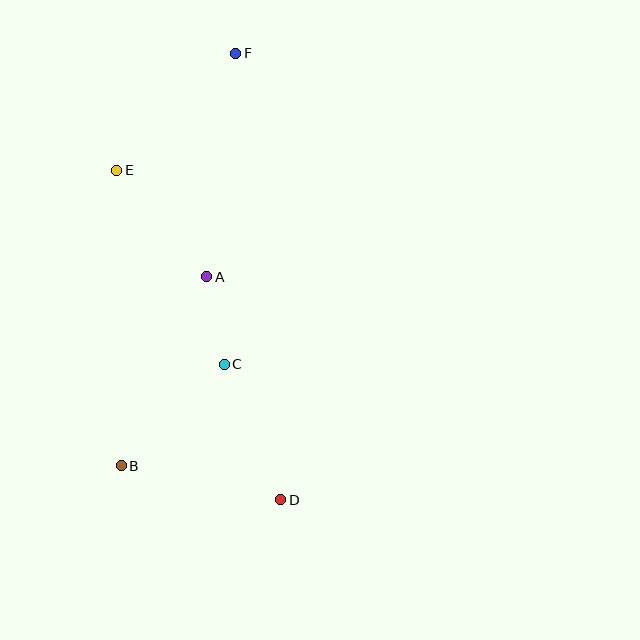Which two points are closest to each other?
Points A and C are closest to each other.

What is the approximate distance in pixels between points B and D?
The distance between B and D is approximately 163 pixels.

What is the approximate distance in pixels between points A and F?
The distance between A and F is approximately 225 pixels.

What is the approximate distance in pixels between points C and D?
The distance between C and D is approximately 147 pixels.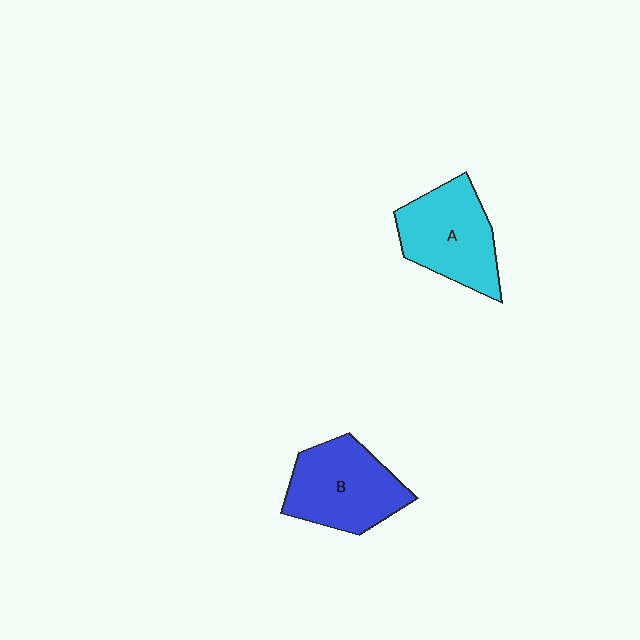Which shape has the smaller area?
Shape A (cyan).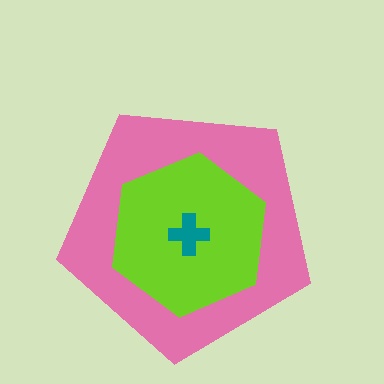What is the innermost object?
The teal cross.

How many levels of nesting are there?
3.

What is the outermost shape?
The pink pentagon.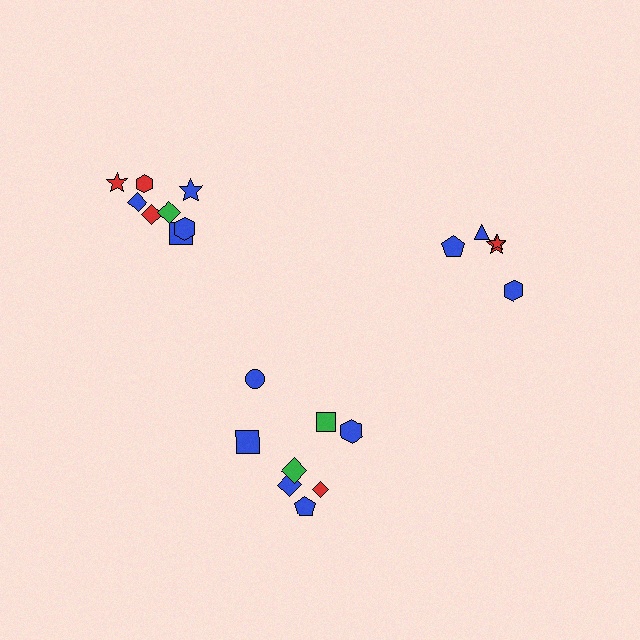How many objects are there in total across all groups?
There are 21 objects.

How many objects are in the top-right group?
There are 5 objects.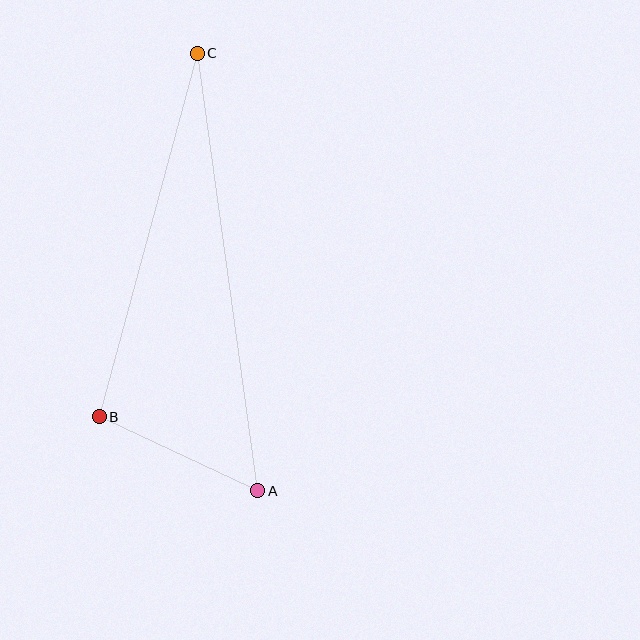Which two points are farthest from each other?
Points A and C are farthest from each other.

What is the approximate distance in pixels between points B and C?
The distance between B and C is approximately 377 pixels.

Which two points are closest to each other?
Points A and B are closest to each other.